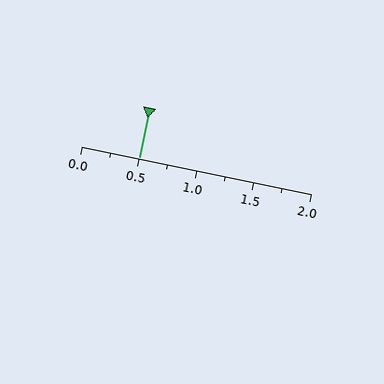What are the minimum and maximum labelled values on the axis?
The axis runs from 0.0 to 2.0.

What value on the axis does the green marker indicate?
The marker indicates approximately 0.5.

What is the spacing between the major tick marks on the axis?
The major ticks are spaced 0.5 apart.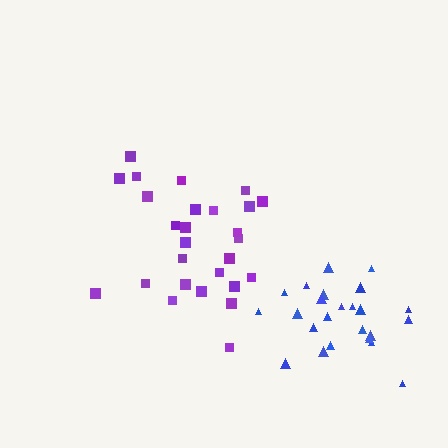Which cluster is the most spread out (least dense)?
Purple.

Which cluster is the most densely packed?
Blue.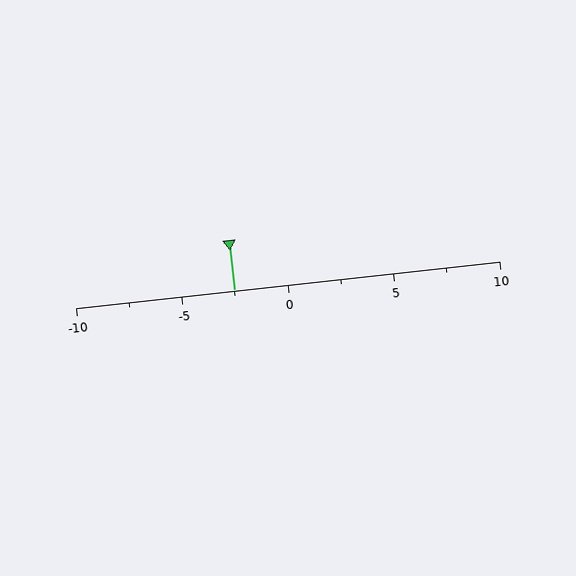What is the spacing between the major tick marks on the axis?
The major ticks are spaced 5 apart.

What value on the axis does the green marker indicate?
The marker indicates approximately -2.5.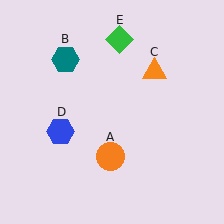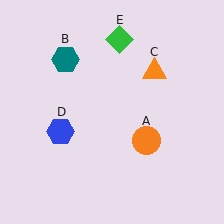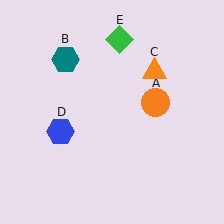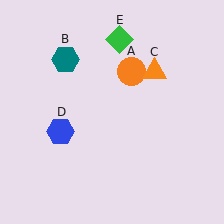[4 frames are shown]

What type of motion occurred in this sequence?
The orange circle (object A) rotated counterclockwise around the center of the scene.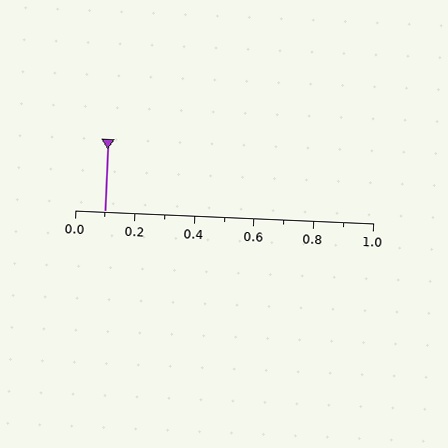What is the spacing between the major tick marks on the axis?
The major ticks are spaced 0.2 apart.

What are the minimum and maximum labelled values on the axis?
The axis runs from 0.0 to 1.0.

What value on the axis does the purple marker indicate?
The marker indicates approximately 0.1.